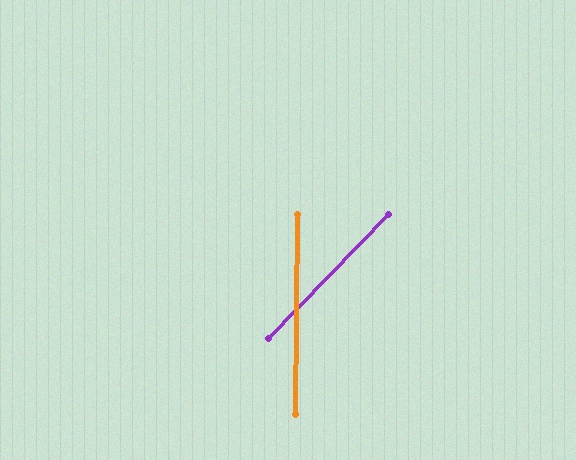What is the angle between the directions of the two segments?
Approximately 44 degrees.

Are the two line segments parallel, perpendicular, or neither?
Neither parallel nor perpendicular — they differ by about 44°.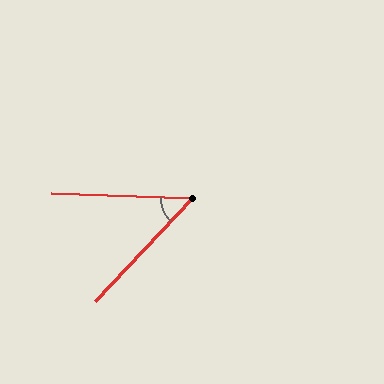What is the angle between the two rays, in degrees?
Approximately 49 degrees.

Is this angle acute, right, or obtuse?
It is acute.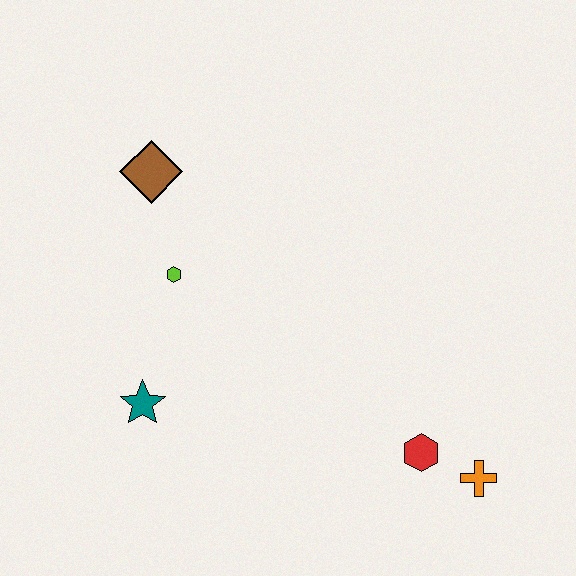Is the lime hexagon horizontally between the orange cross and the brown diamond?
Yes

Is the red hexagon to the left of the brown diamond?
No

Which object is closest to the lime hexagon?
The brown diamond is closest to the lime hexagon.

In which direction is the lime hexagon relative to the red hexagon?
The lime hexagon is to the left of the red hexagon.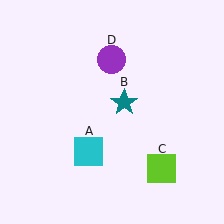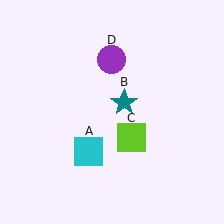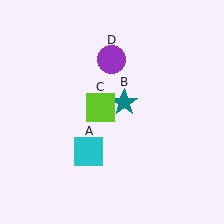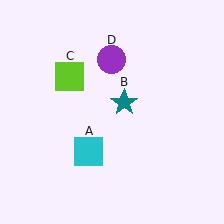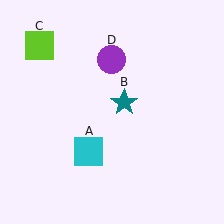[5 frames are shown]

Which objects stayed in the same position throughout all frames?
Cyan square (object A) and teal star (object B) and purple circle (object D) remained stationary.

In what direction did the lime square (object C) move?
The lime square (object C) moved up and to the left.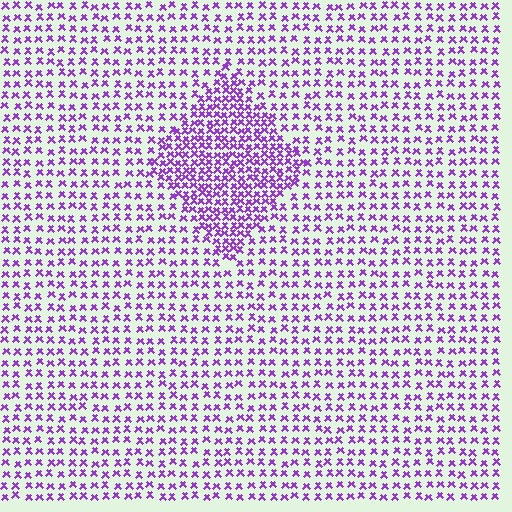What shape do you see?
I see a diamond.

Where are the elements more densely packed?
The elements are more densely packed inside the diamond boundary.